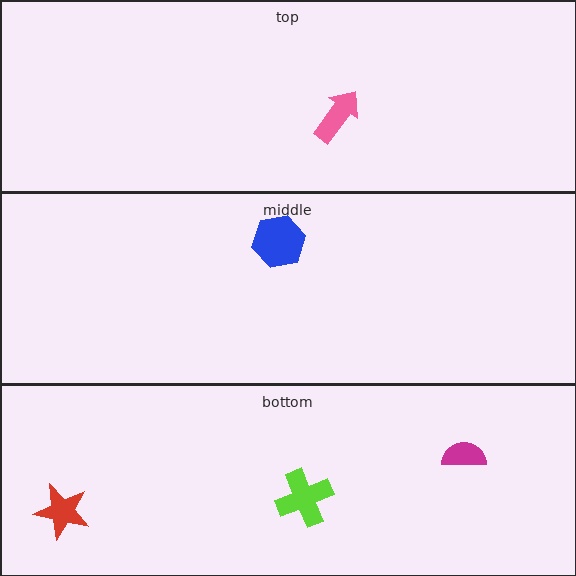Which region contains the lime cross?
The bottom region.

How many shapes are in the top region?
1.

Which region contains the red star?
The bottom region.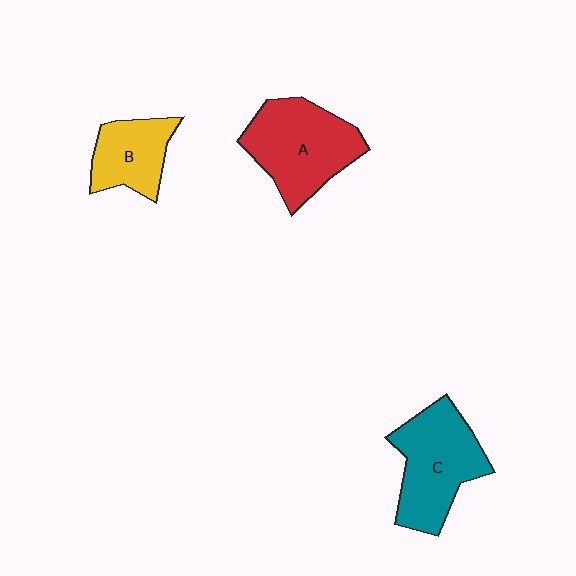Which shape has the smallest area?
Shape B (yellow).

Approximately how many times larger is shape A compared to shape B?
Approximately 1.6 times.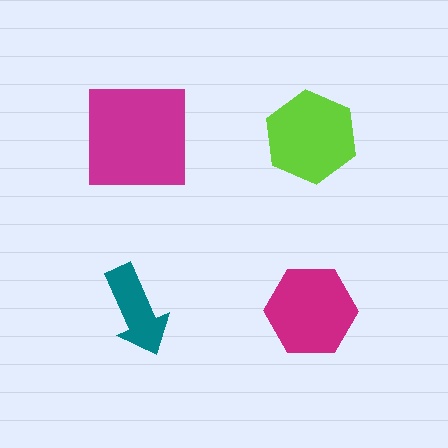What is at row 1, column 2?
A lime hexagon.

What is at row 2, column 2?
A magenta hexagon.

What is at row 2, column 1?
A teal arrow.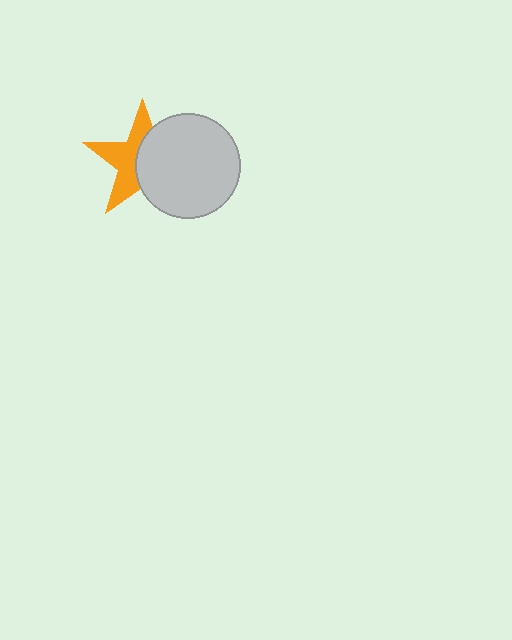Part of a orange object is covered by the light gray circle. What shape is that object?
It is a star.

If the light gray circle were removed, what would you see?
You would see the complete orange star.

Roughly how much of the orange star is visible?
About half of it is visible (roughly 49%).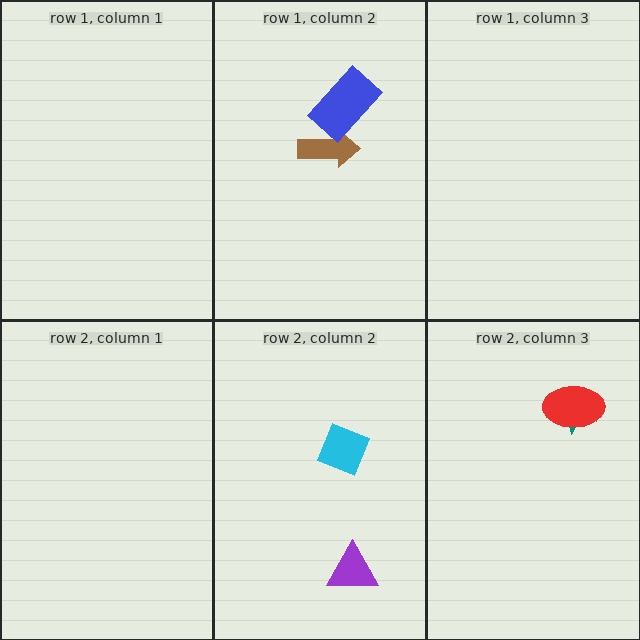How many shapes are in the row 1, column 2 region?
2.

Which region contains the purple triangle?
The row 2, column 2 region.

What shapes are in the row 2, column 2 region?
The cyan diamond, the purple triangle.